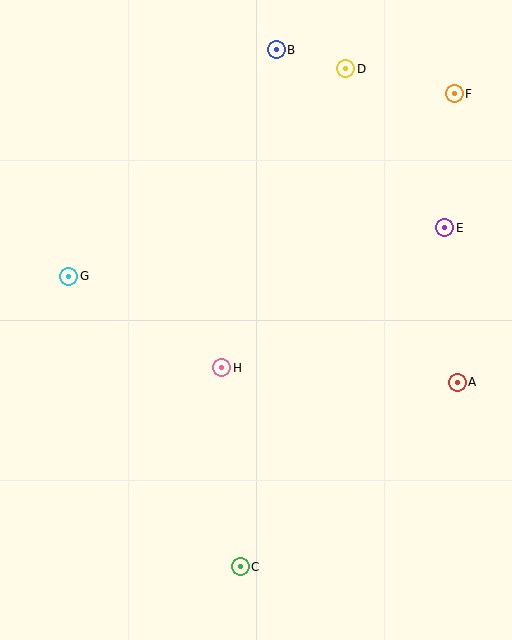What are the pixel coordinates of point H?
Point H is at (222, 368).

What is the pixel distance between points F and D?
The distance between F and D is 112 pixels.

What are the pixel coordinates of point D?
Point D is at (346, 69).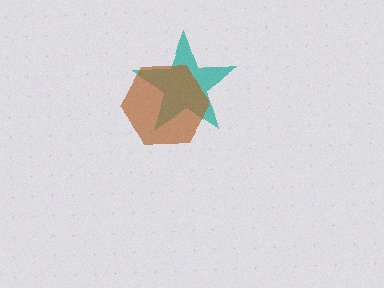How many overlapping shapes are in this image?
There are 2 overlapping shapes in the image.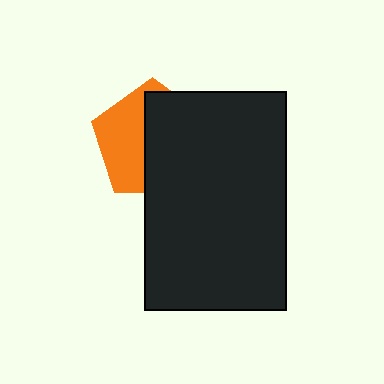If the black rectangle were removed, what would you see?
You would see the complete orange pentagon.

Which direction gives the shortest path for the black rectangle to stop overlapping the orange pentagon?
Moving right gives the shortest separation.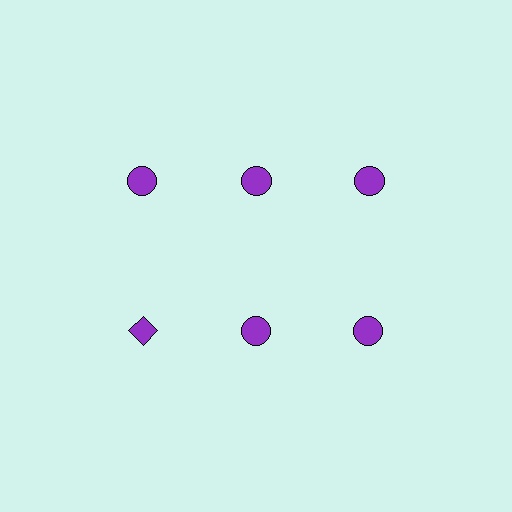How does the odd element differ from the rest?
It has a different shape: diamond instead of circle.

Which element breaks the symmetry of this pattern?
The purple diamond in the second row, leftmost column breaks the symmetry. All other shapes are purple circles.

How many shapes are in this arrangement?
There are 6 shapes arranged in a grid pattern.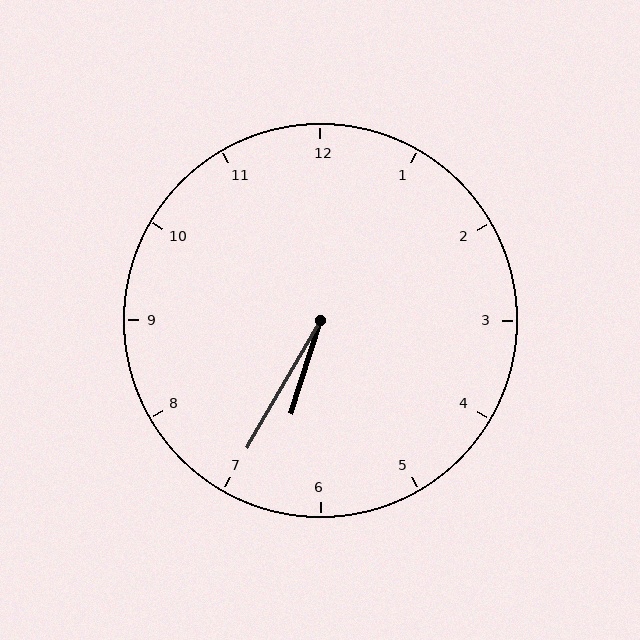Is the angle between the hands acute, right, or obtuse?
It is acute.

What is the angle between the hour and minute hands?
Approximately 12 degrees.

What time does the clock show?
6:35.